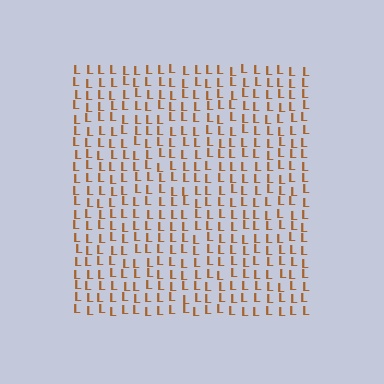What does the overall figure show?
The overall figure shows a square.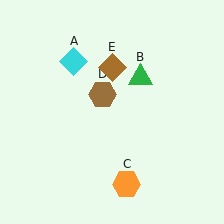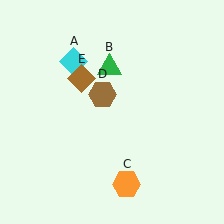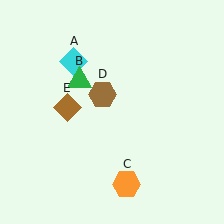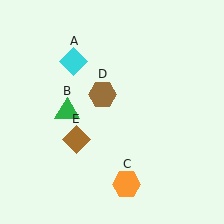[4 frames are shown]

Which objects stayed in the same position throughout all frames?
Cyan diamond (object A) and orange hexagon (object C) and brown hexagon (object D) remained stationary.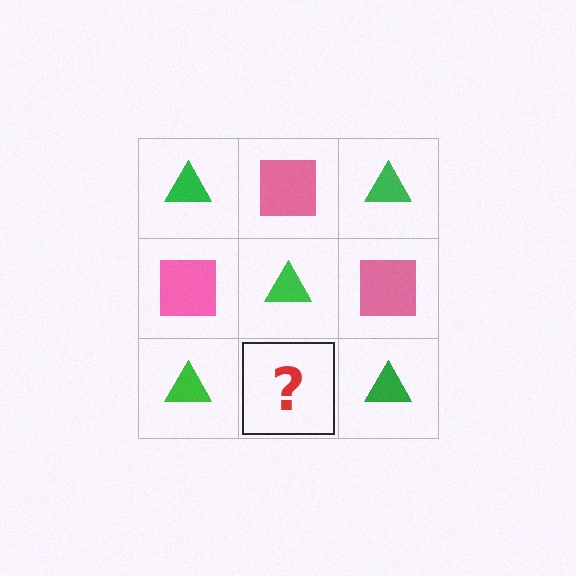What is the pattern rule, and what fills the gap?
The rule is that it alternates green triangle and pink square in a checkerboard pattern. The gap should be filled with a pink square.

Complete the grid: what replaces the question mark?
The question mark should be replaced with a pink square.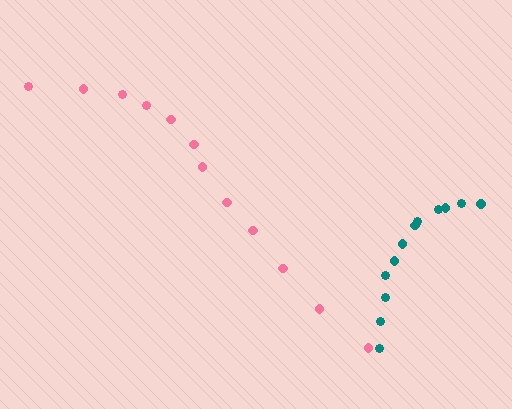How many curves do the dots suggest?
There are 2 distinct paths.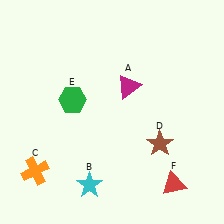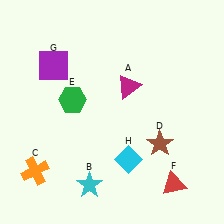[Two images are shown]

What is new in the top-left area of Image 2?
A purple square (G) was added in the top-left area of Image 2.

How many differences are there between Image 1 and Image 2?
There are 2 differences between the two images.